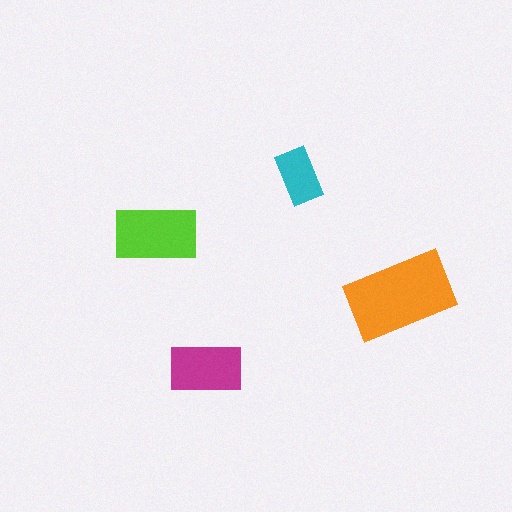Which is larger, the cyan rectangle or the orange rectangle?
The orange one.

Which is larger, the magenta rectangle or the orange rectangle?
The orange one.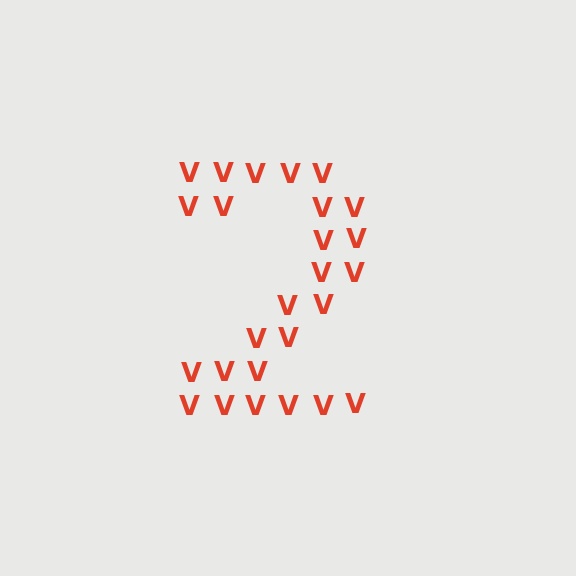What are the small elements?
The small elements are letter V's.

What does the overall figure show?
The overall figure shows the digit 2.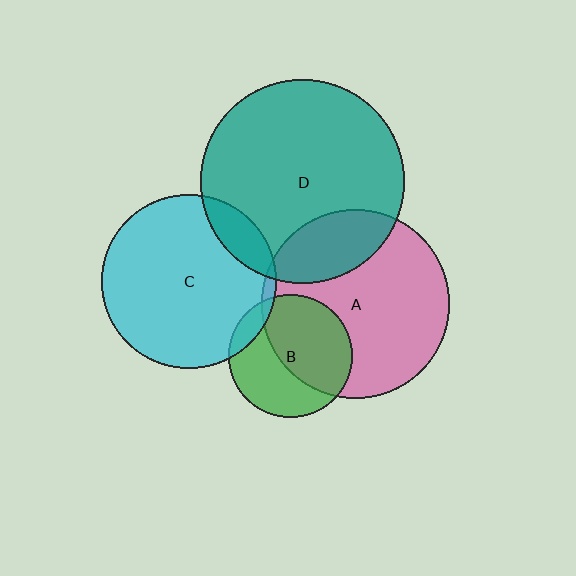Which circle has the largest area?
Circle D (teal).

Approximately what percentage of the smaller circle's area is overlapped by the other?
Approximately 25%.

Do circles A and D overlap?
Yes.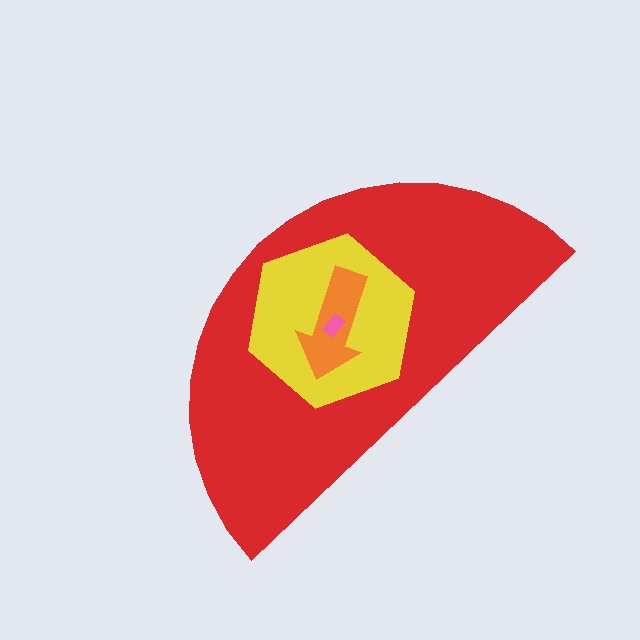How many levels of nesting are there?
4.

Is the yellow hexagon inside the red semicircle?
Yes.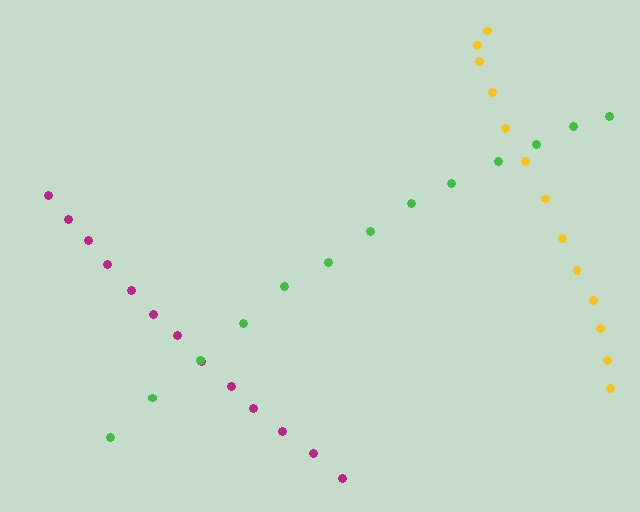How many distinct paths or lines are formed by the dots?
There are 3 distinct paths.